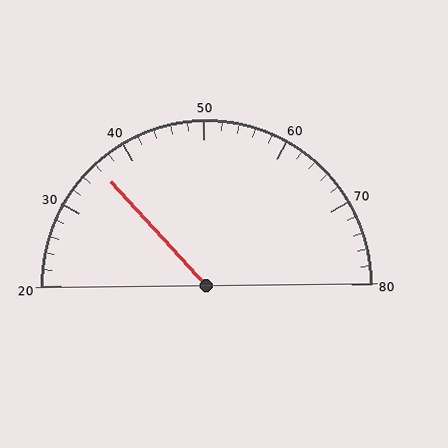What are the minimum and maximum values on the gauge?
The gauge ranges from 20 to 80.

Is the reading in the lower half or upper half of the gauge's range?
The reading is in the lower half of the range (20 to 80).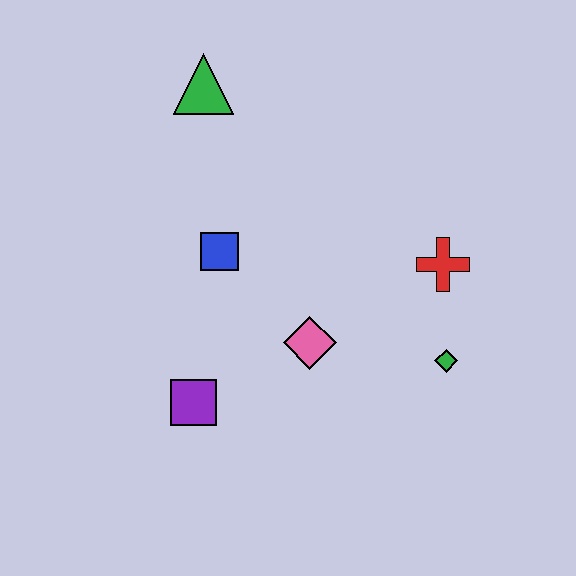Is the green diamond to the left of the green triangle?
No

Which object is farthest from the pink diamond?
The green triangle is farthest from the pink diamond.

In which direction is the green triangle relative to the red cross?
The green triangle is to the left of the red cross.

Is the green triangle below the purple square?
No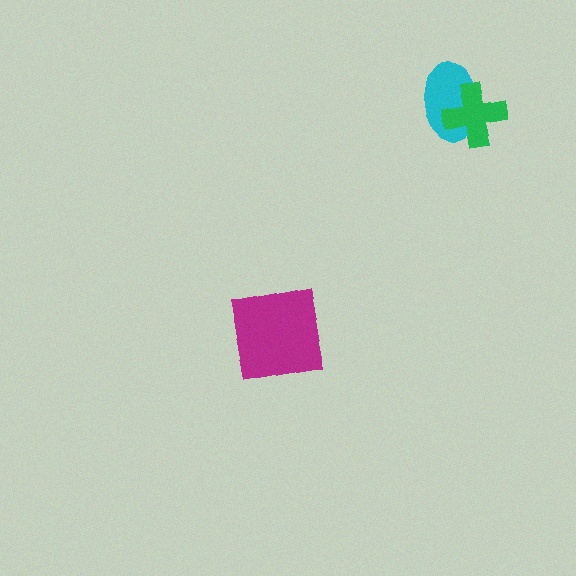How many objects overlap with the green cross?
1 object overlaps with the green cross.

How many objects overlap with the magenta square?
0 objects overlap with the magenta square.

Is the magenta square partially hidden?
No, no other shape covers it.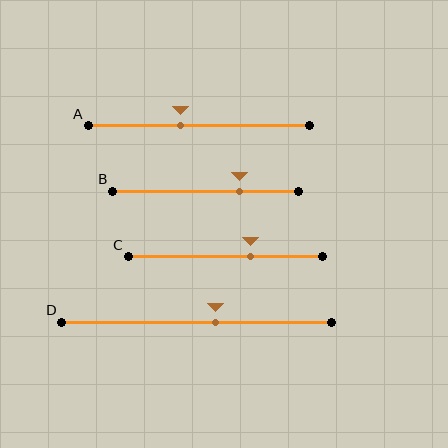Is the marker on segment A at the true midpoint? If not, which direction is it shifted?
No, the marker on segment A is shifted to the left by about 8% of the segment length.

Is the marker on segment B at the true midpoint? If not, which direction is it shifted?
No, the marker on segment B is shifted to the right by about 18% of the segment length.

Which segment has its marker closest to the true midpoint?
Segment D has its marker closest to the true midpoint.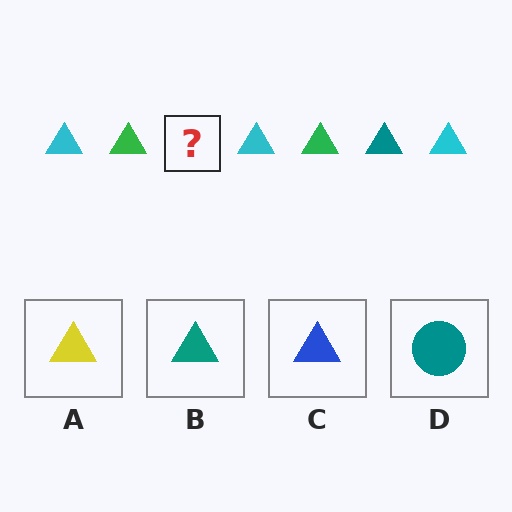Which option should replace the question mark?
Option B.